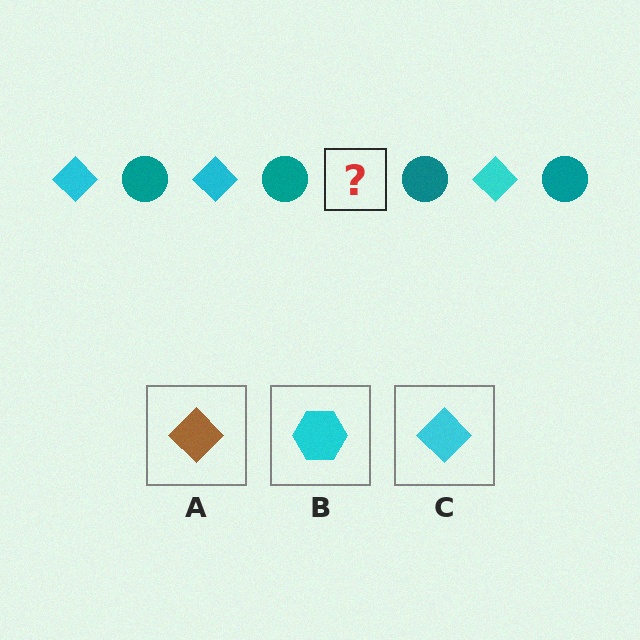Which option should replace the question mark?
Option C.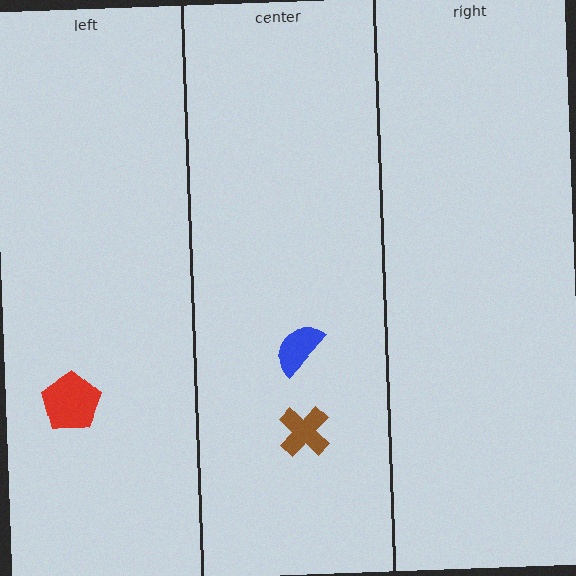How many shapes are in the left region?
1.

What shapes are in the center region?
The brown cross, the blue semicircle.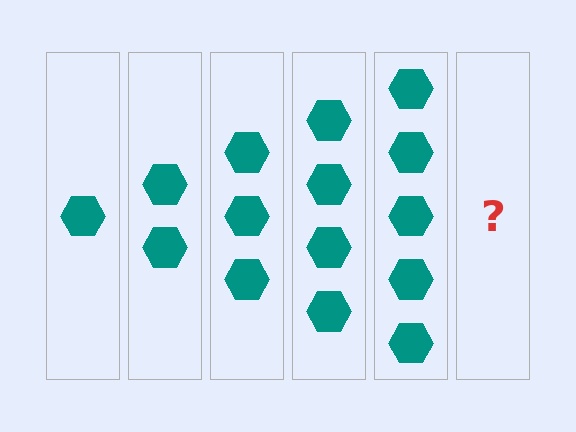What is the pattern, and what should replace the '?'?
The pattern is that each step adds one more hexagon. The '?' should be 6 hexagons.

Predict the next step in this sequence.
The next step is 6 hexagons.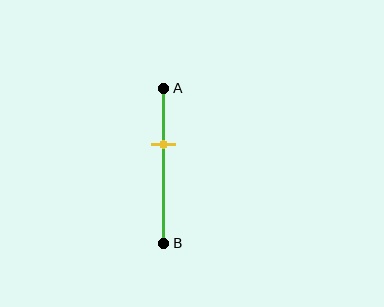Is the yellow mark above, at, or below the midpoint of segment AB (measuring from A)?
The yellow mark is above the midpoint of segment AB.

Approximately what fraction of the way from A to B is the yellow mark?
The yellow mark is approximately 35% of the way from A to B.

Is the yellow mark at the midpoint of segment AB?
No, the mark is at about 35% from A, not at the 50% midpoint.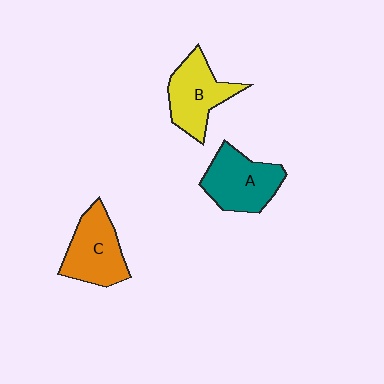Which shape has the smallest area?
Shape B (yellow).